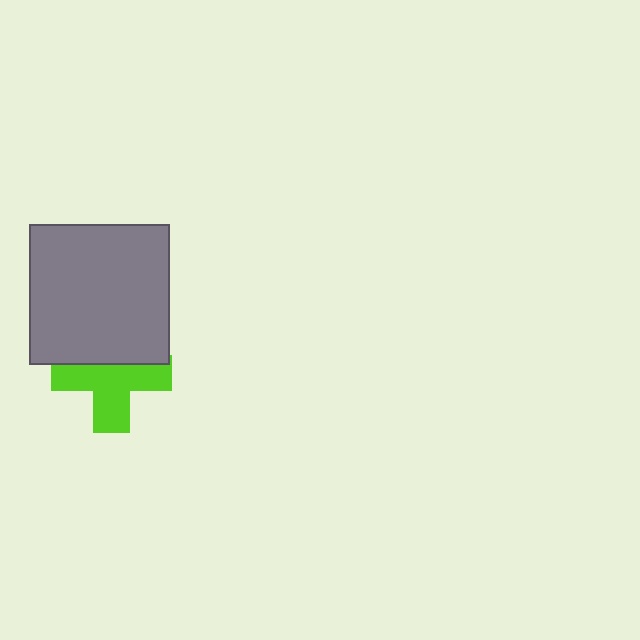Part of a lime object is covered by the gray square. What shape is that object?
It is a cross.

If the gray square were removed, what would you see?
You would see the complete lime cross.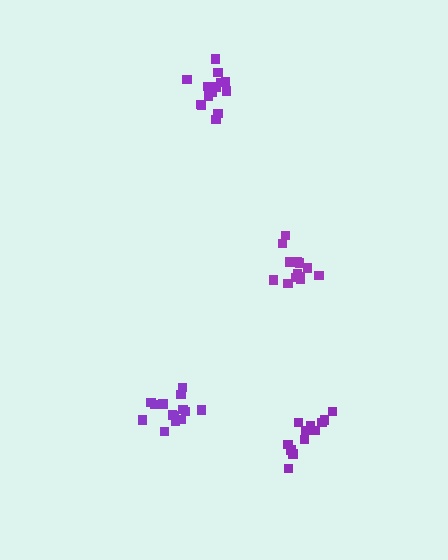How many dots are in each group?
Group 1: 15 dots, Group 2: 13 dots, Group 3: 12 dots, Group 4: 14 dots (54 total).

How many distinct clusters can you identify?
There are 4 distinct clusters.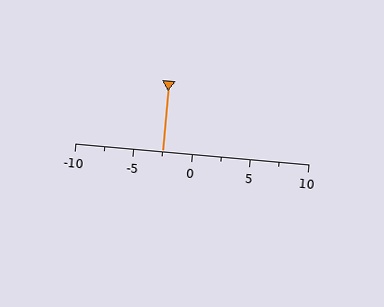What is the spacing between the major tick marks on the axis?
The major ticks are spaced 5 apart.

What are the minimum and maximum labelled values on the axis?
The axis runs from -10 to 10.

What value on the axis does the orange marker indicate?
The marker indicates approximately -2.5.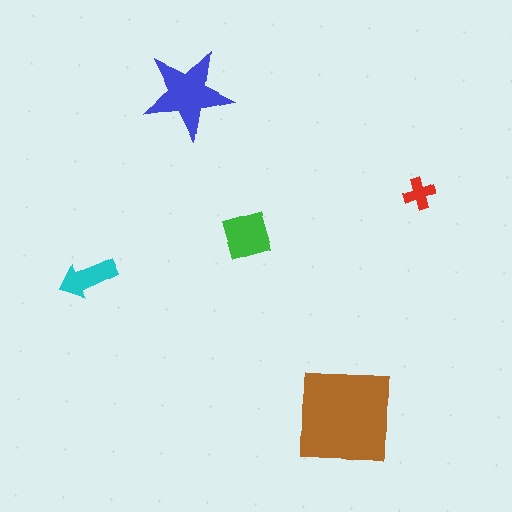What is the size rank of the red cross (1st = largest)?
5th.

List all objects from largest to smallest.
The brown square, the blue star, the green diamond, the cyan arrow, the red cross.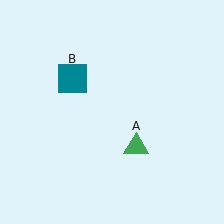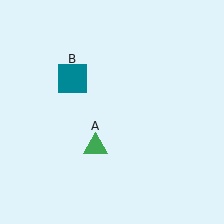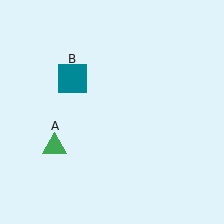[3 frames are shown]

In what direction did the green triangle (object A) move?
The green triangle (object A) moved left.